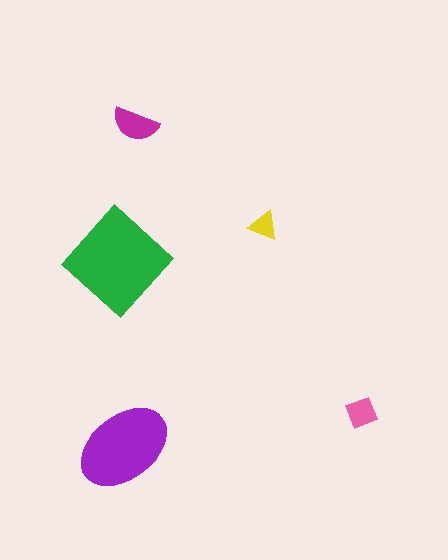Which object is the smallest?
The yellow triangle.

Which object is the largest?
The green diamond.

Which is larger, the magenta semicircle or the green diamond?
The green diamond.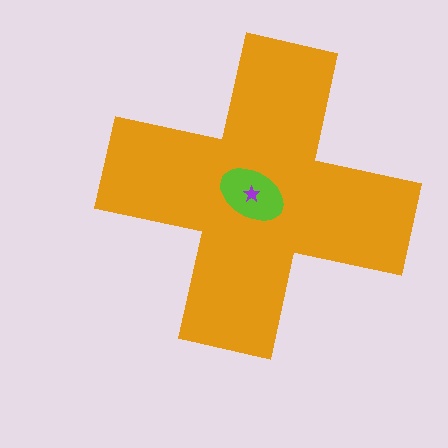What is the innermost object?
The purple star.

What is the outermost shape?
The orange cross.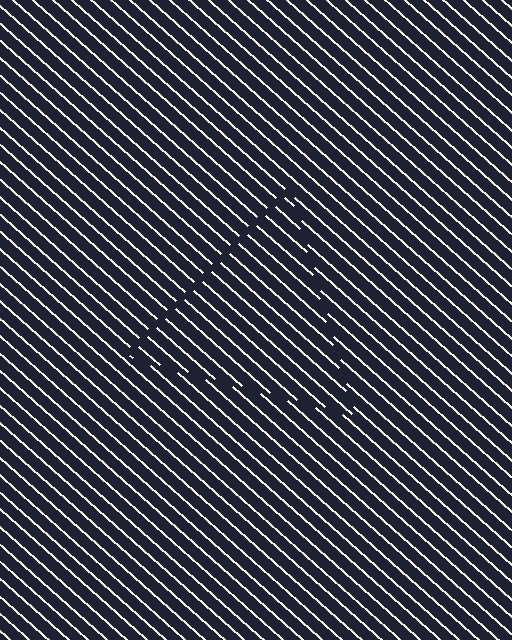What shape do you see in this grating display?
An illusory triangle. The interior of the shape contains the same grating, shifted by half a period — the contour is defined by the phase discontinuity where line-ends from the inner and outer gratings abut.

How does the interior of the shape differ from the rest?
The interior of the shape contains the same grating, shifted by half a period — the contour is defined by the phase discontinuity where line-ends from the inner and outer gratings abut.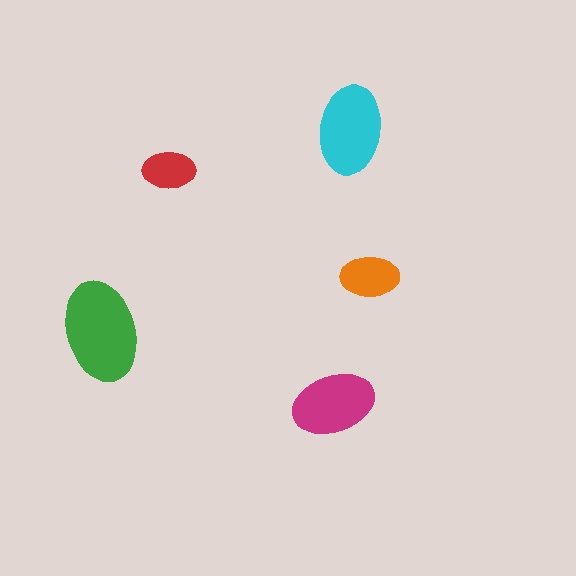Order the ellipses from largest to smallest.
the green one, the cyan one, the magenta one, the orange one, the red one.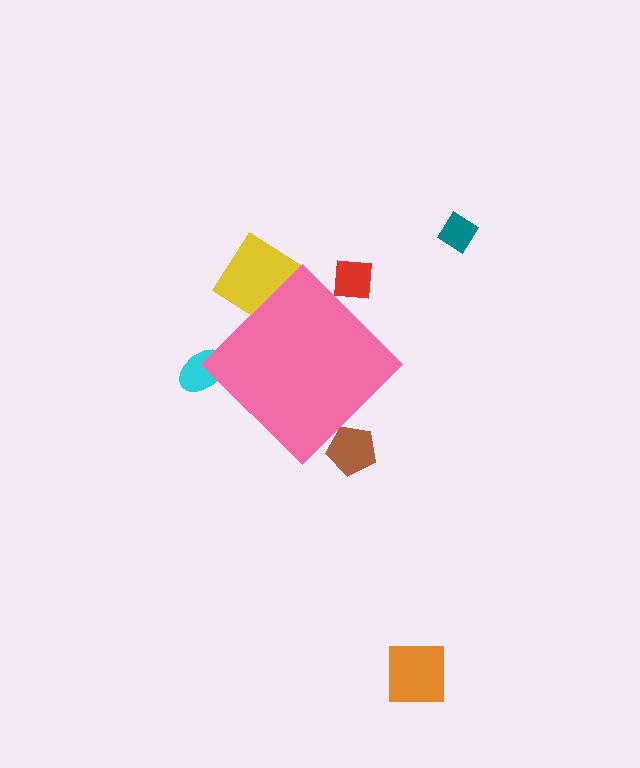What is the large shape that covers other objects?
A pink diamond.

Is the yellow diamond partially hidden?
Yes, the yellow diamond is partially hidden behind the pink diamond.